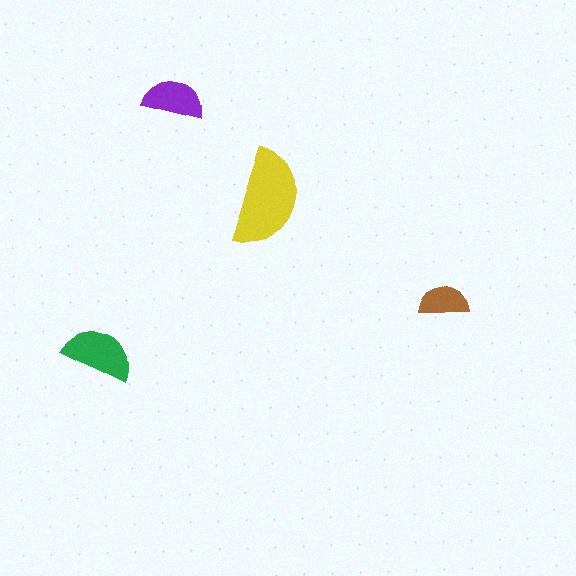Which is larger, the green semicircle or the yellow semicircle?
The yellow one.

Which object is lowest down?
The green semicircle is bottommost.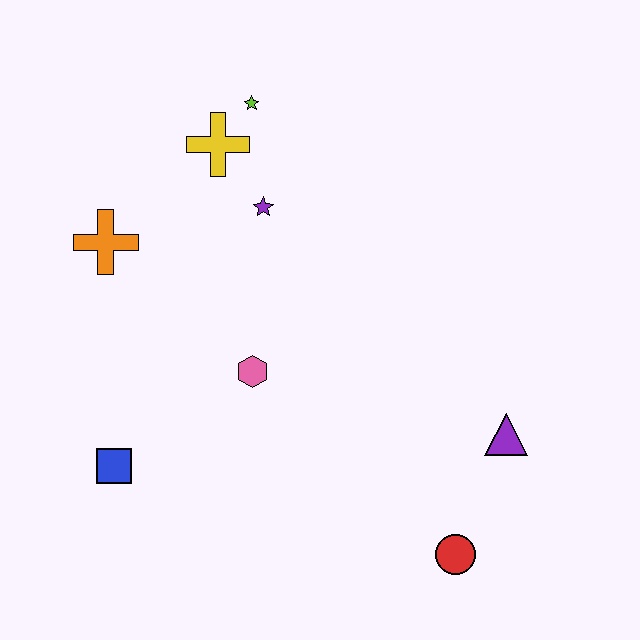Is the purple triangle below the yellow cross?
Yes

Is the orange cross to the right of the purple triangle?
No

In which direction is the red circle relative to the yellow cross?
The red circle is below the yellow cross.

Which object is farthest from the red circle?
The lime star is farthest from the red circle.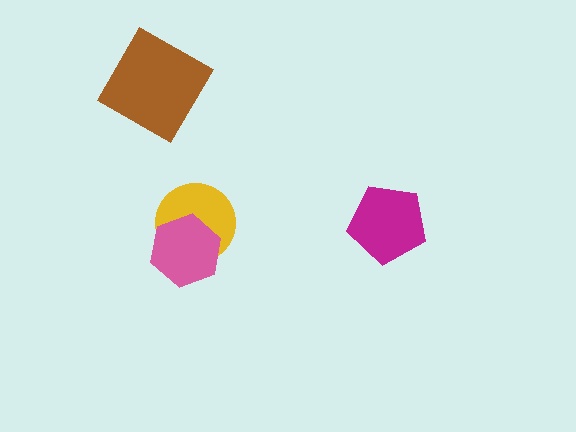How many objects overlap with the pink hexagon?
1 object overlaps with the pink hexagon.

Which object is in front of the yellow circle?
The pink hexagon is in front of the yellow circle.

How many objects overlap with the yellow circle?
1 object overlaps with the yellow circle.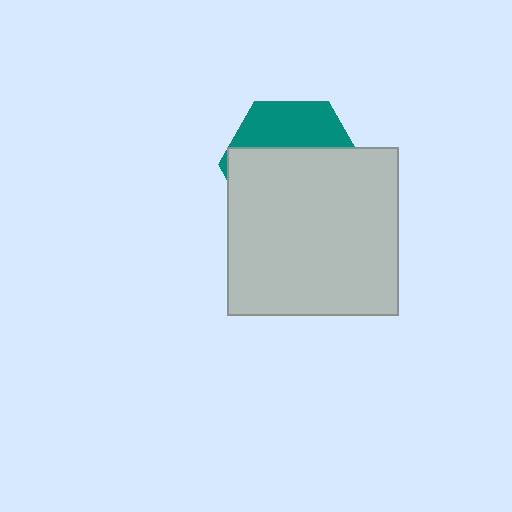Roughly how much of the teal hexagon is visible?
A small part of it is visible (roughly 34%).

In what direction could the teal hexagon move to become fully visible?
The teal hexagon could move up. That would shift it out from behind the light gray rectangle entirely.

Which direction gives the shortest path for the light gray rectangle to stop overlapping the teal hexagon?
Moving down gives the shortest separation.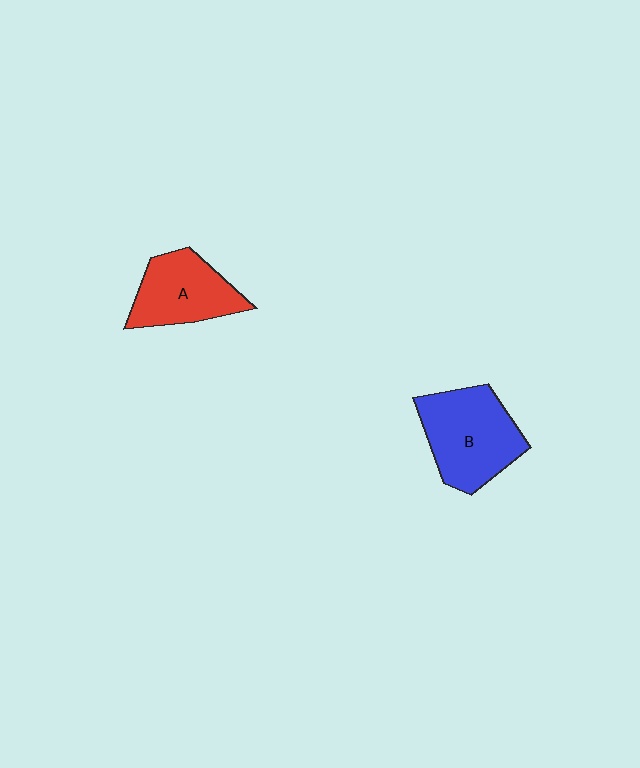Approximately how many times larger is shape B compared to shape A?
Approximately 1.3 times.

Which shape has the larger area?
Shape B (blue).